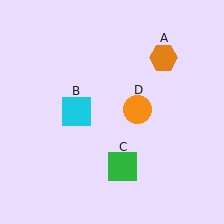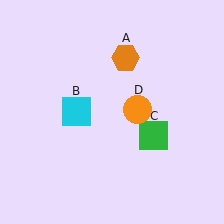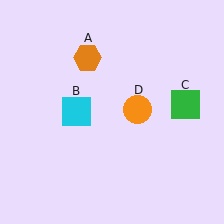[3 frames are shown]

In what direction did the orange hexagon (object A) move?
The orange hexagon (object A) moved left.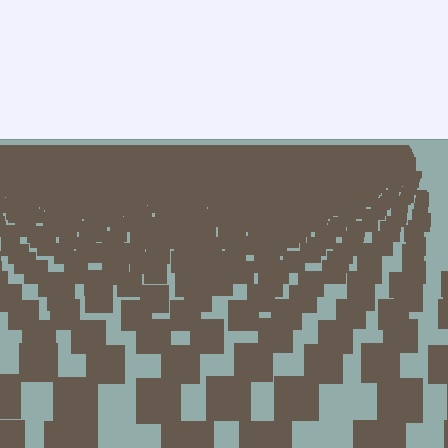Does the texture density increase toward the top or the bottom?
Density increases toward the top.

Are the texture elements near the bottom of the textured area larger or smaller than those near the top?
Larger. Near the bottom, elements are closer to the viewer and appear at a bigger on-screen size.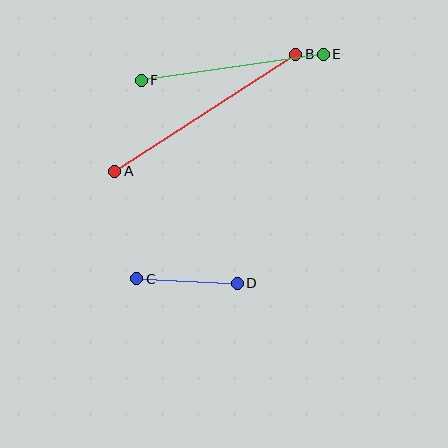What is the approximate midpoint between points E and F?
The midpoint is at approximately (232, 67) pixels.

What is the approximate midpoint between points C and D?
The midpoint is at approximately (187, 281) pixels.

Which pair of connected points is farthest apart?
Points A and B are farthest apart.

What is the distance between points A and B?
The distance is approximately 215 pixels.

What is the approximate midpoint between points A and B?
The midpoint is at approximately (205, 113) pixels.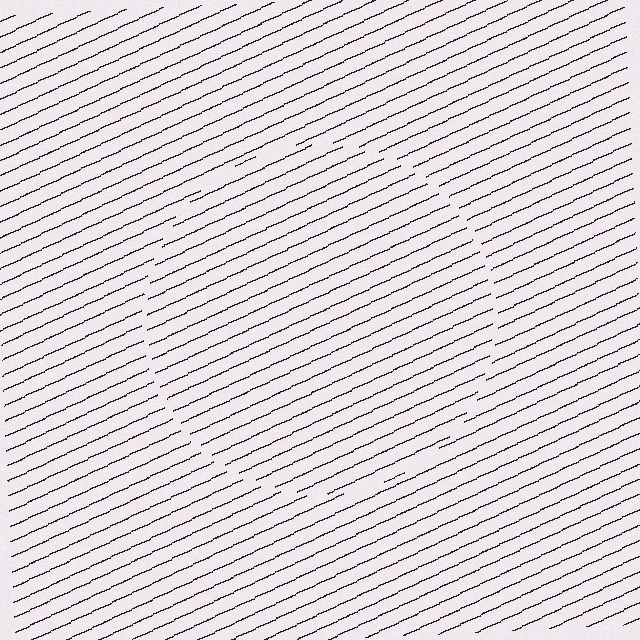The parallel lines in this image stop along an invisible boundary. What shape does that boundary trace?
An illusory circle. The interior of the shape contains the same grating, shifted by half a period — the contour is defined by the phase discontinuity where line-ends from the inner and outer gratings abut.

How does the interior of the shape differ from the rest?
The interior of the shape contains the same grating, shifted by half a period — the contour is defined by the phase discontinuity where line-ends from the inner and outer gratings abut.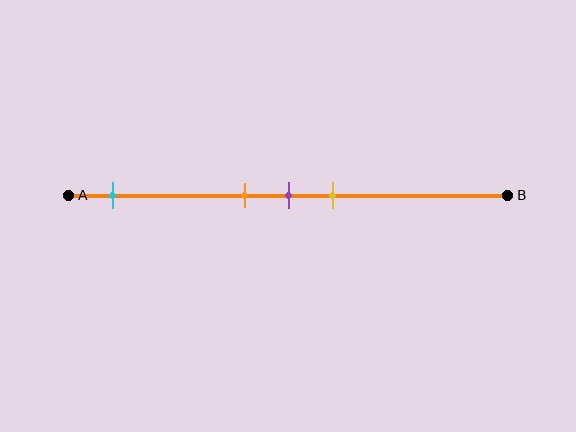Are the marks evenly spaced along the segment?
No, the marks are not evenly spaced.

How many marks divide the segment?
There are 4 marks dividing the segment.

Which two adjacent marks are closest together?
The orange and purple marks are the closest adjacent pair.